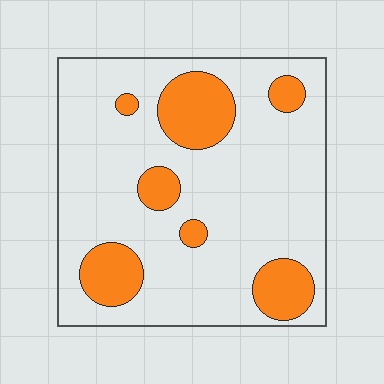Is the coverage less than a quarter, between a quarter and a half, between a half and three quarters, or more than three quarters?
Less than a quarter.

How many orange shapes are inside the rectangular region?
7.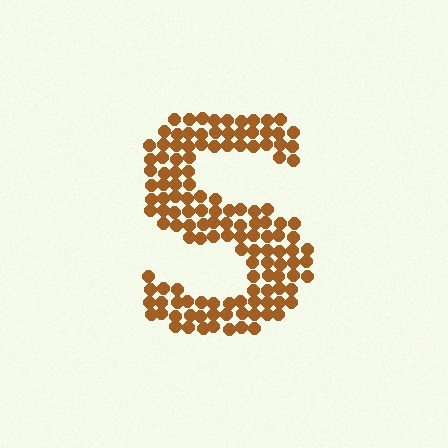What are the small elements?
The small elements are circles.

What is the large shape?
The large shape is the letter S.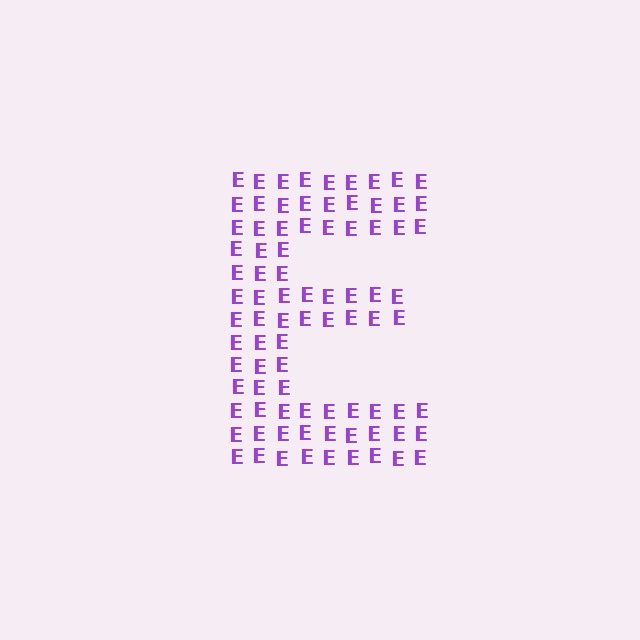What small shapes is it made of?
It is made of small letter E's.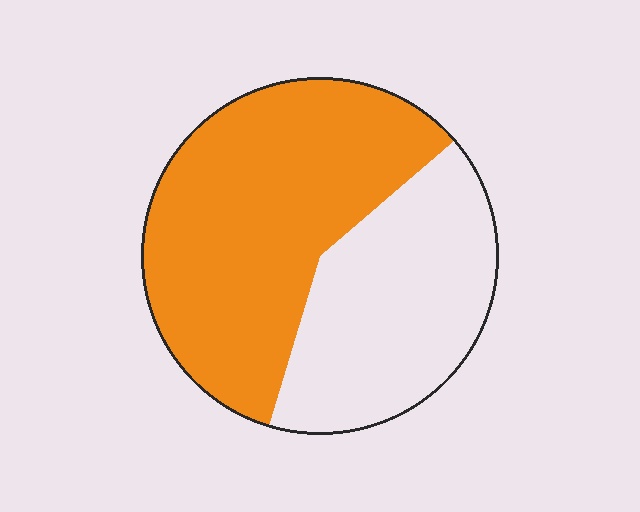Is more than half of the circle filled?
Yes.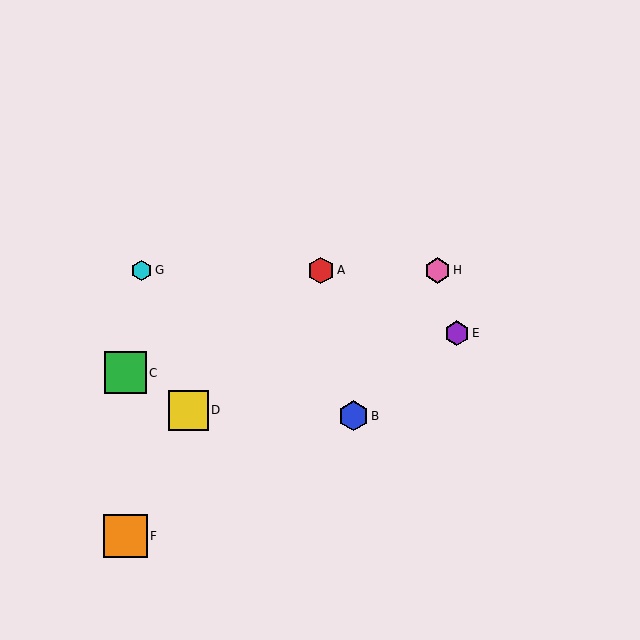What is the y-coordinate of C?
Object C is at y≈373.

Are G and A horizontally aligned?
Yes, both are at y≈271.